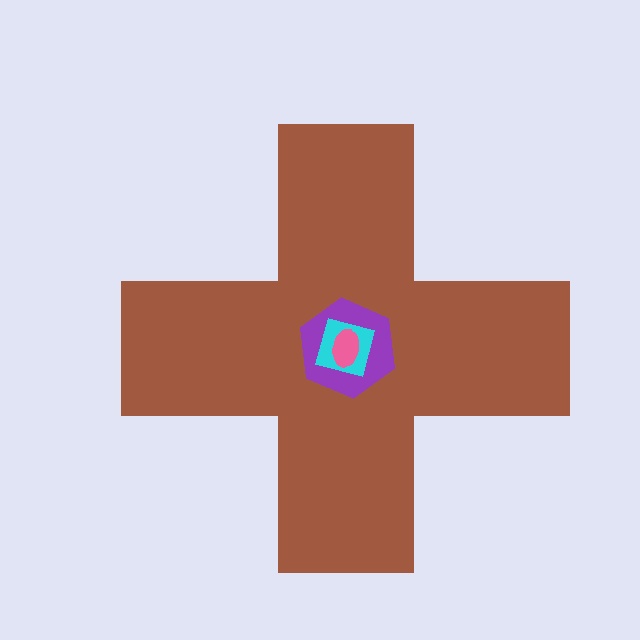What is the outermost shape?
The brown cross.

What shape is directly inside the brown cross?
The purple hexagon.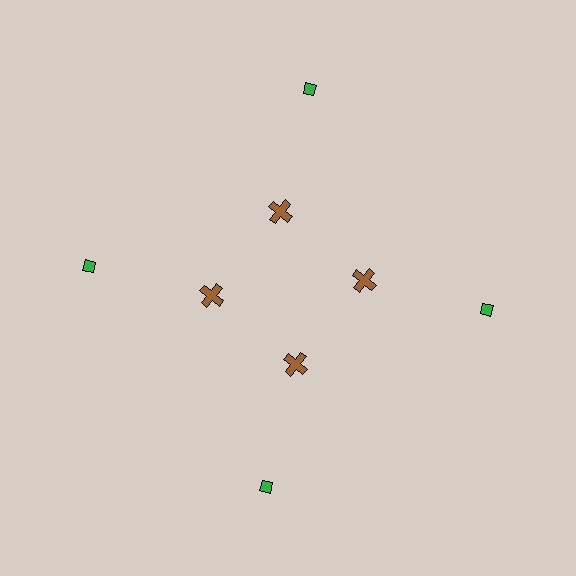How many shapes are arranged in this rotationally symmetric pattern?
There are 8 shapes, arranged in 4 groups of 2.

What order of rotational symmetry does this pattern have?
This pattern has 4-fold rotational symmetry.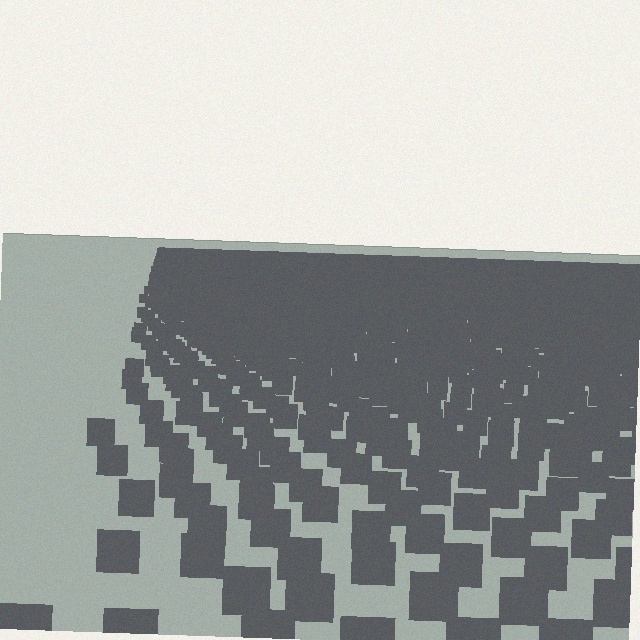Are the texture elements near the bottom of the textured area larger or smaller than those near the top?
Larger. Near the bottom, elements are closer to the viewer and appear at a bigger on-screen size.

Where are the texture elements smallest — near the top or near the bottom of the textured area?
Near the top.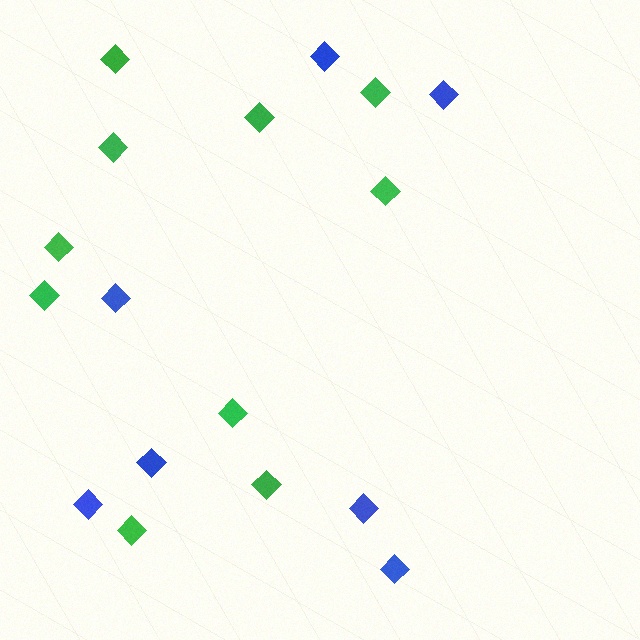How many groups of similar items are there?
There are 2 groups: one group of green diamonds (10) and one group of blue diamonds (7).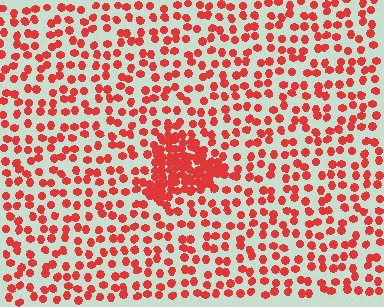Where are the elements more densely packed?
The elements are more densely packed inside the triangle boundary.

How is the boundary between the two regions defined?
The boundary is defined by a change in element density (approximately 2.8x ratio). All elements are the same color, size, and shape.